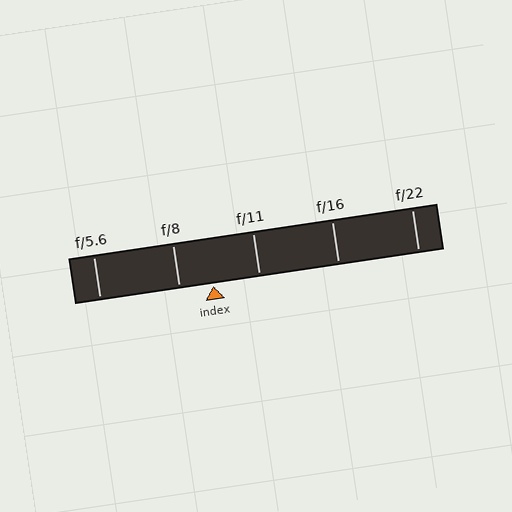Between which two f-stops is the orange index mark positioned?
The index mark is between f/8 and f/11.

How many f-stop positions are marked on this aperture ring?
There are 5 f-stop positions marked.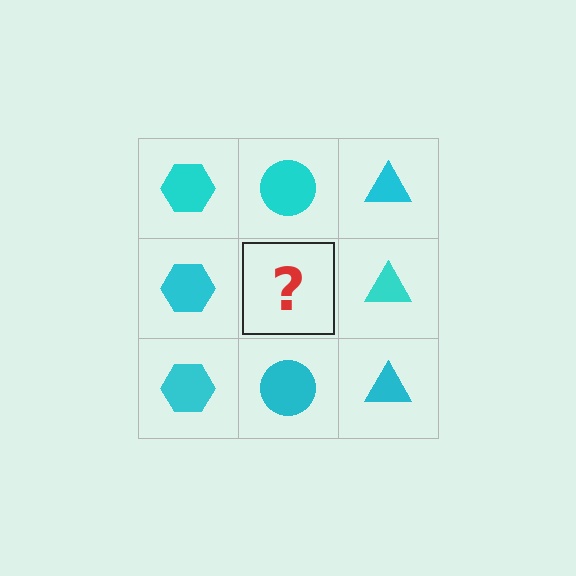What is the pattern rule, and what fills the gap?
The rule is that each column has a consistent shape. The gap should be filled with a cyan circle.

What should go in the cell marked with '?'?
The missing cell should contain a cyan circle.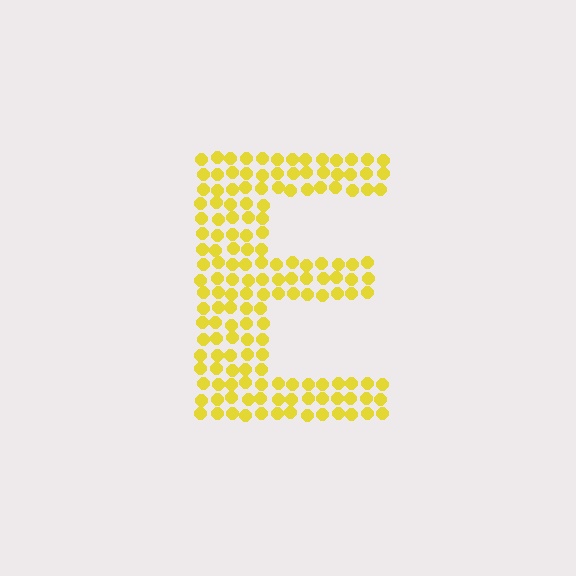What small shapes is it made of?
It is made of small circles.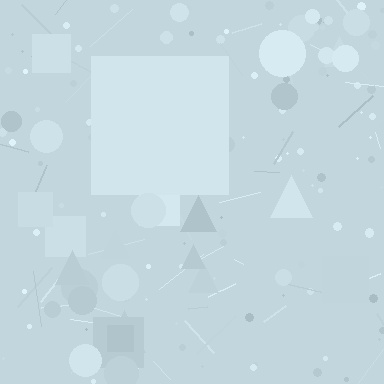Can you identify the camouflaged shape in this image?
The camouflaged shape is a square.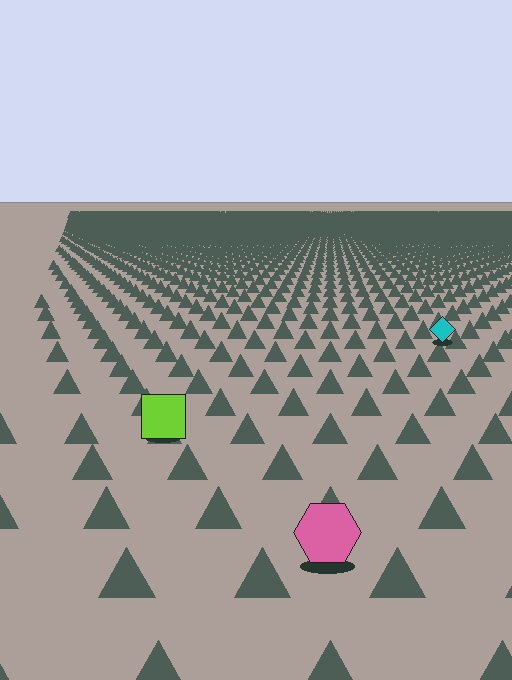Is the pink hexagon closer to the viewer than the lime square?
Yes. The pink hexagon is closer — you can tell from the texture gradient: the ground texture is coarser near it.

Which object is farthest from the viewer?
The cyan diamond is farthest from the viewer. It appears smaller and the ground texture around it is denser.